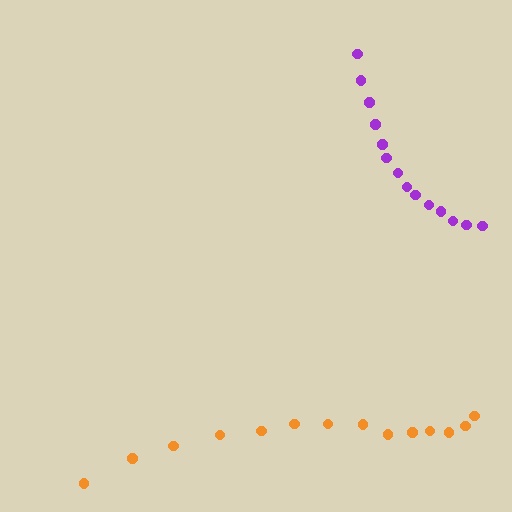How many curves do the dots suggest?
There are 2 distinct paths.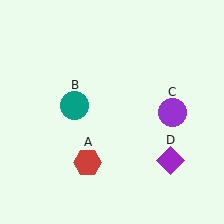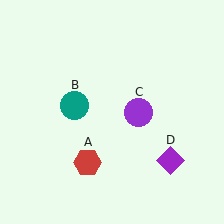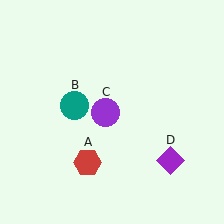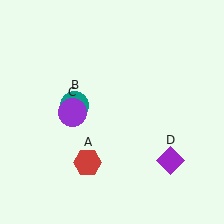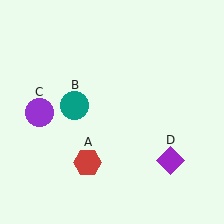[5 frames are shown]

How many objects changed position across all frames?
1 object changed position: purple circle (object C).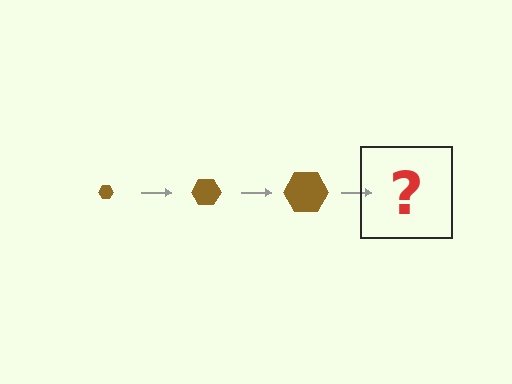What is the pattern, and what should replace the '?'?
The pattern is that the hexagon gets progressively larger each step. The '?' should be a brown hexagon, larger than the previous one.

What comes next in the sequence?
The next element should be a brown hexagon, larger than the previous one.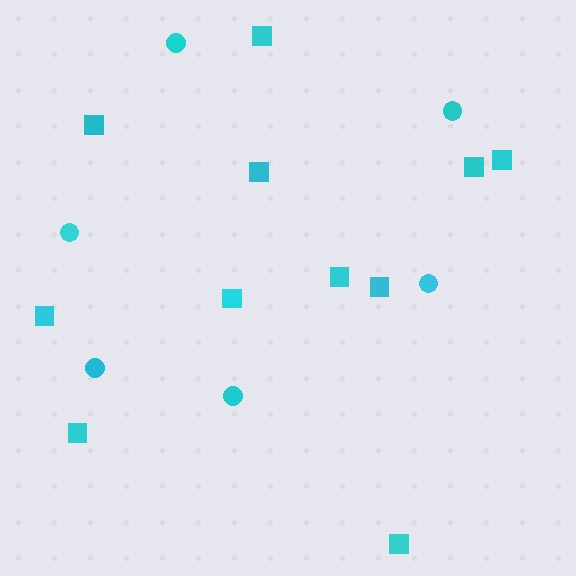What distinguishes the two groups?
There are 2 groups: one group of squares (11) and one group of circles (6).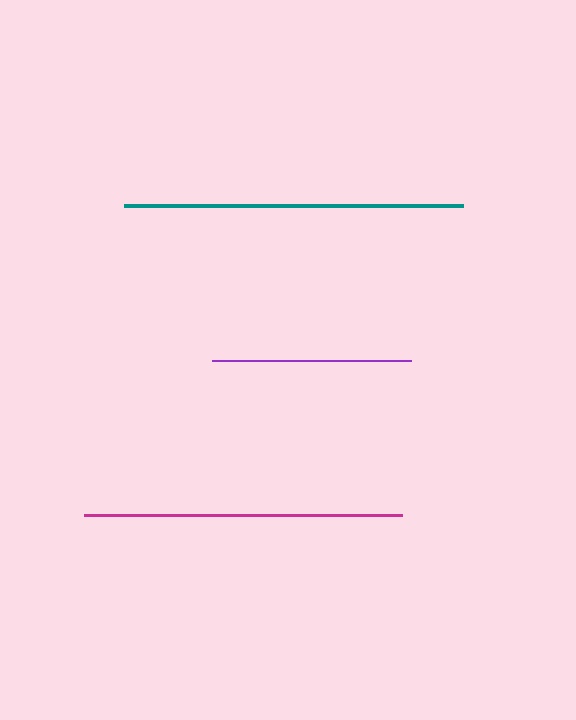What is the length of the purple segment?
The purple segment is approximately 199 pixels long.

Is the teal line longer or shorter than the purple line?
The teal line is longer than the purple line.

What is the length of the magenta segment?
The magenta segment is approximately 319 pixels long.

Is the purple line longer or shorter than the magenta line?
The magenta line is longer than the purple line.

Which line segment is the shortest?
The purple line is the shortest at approximately 199 pixels.